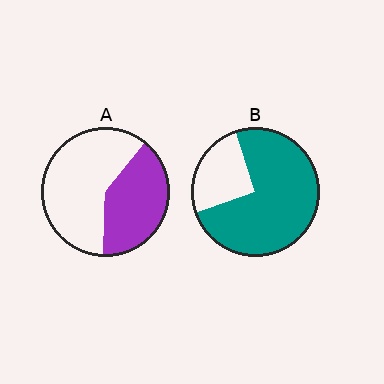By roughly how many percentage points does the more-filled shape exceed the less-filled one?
By roughly 35 percentage points (B over A).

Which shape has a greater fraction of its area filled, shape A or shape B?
Shape B.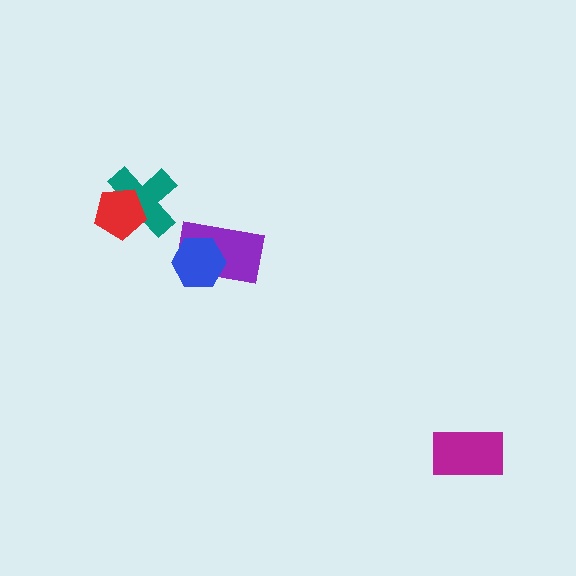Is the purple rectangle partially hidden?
Yes, it is partially covered by another shape.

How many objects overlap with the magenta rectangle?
0 objects overlap with the magenta rectangle.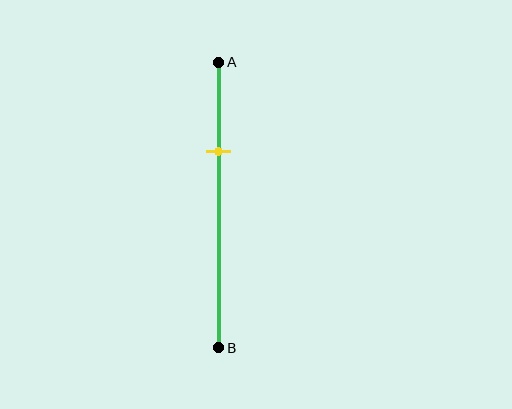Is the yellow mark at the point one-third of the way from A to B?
Yes, the mark is approximately at the one-third point.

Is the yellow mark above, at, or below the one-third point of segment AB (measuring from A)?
The yellow mark is approximately at the one-third point of segment AB.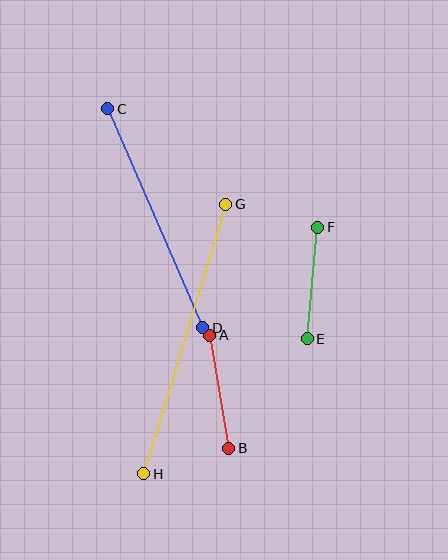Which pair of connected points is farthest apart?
Points G and H are farthest apart.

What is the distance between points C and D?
The distance is approximately 238 pixels.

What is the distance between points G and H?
The distance is approximately 281 pixels.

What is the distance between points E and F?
The distance is approximately 112 pixels.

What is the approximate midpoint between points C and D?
The midpoint is at approximately (155, 218) pixels.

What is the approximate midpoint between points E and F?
The midpoint is at approximately (312, 283) pixels.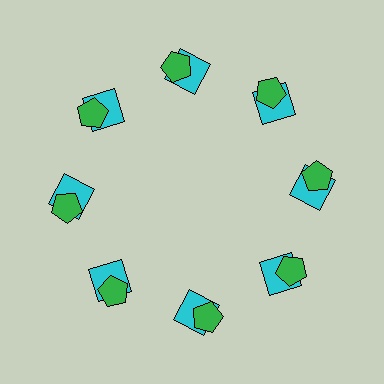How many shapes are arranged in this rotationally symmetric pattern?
There are 16 shapes, arranged in 8 groups of 2.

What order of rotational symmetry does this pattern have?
This pattern has 8-fold rotational symmetry.